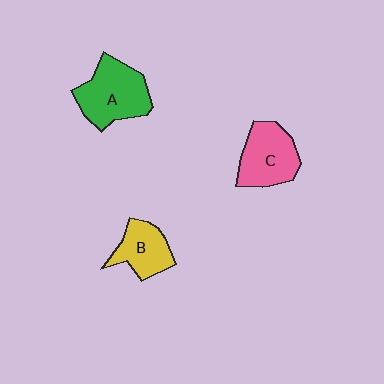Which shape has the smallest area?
Shape B (yellow).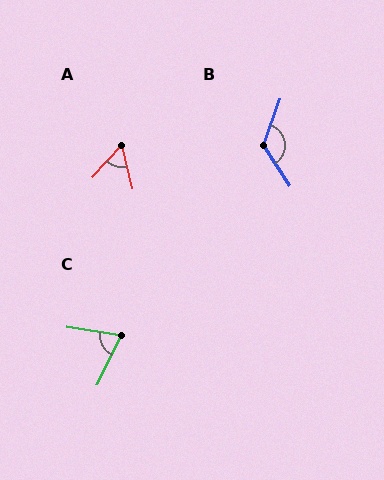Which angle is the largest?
B, at approximately 127 degrees.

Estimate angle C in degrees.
Approximately 73 degrees.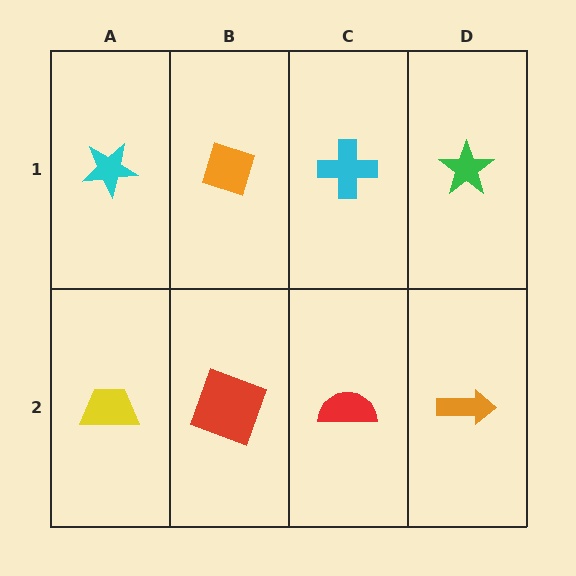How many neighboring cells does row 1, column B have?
3.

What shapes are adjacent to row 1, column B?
A red square (row 2, column B), a cyan star (row 1, column A), a cyan cross (row 1, column C).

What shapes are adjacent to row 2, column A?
A cyan star (row 1, column A), a red square (row 2, column B).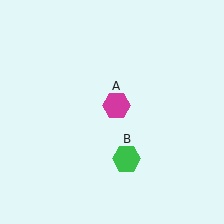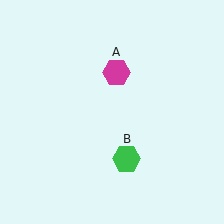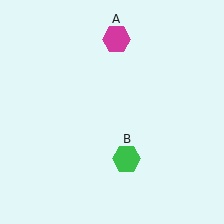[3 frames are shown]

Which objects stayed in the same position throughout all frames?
Green hexagon (object B) remained stationary.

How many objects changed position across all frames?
1 object changed position: magenta hexagon (object A).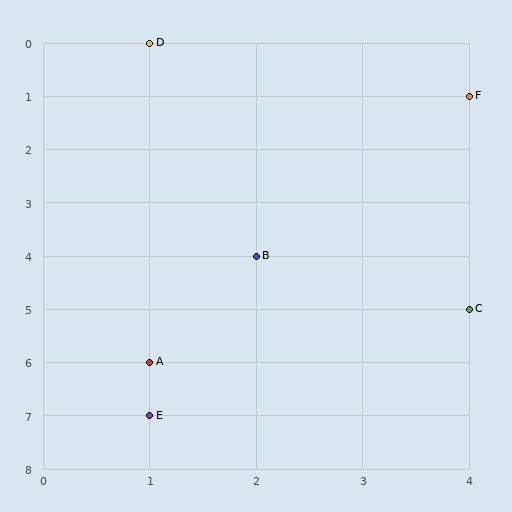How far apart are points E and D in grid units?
Points E and D are 7 rows apart.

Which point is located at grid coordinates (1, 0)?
Point D is at (1, 0).